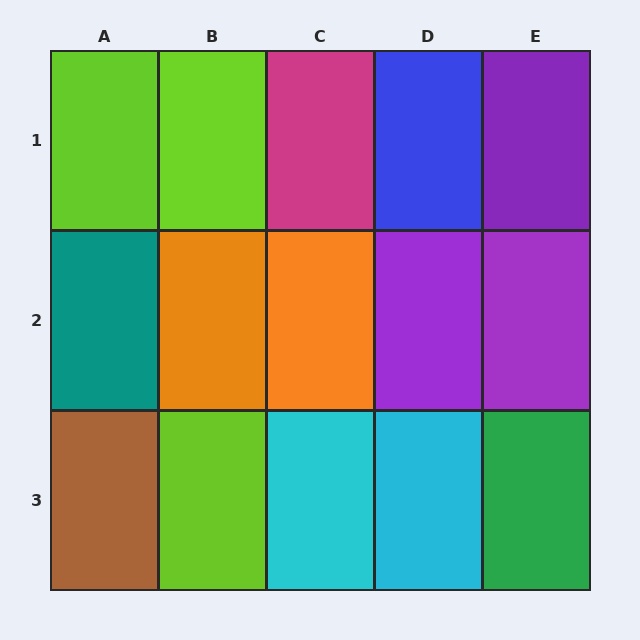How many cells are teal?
1 cell is teal.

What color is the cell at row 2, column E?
Purple.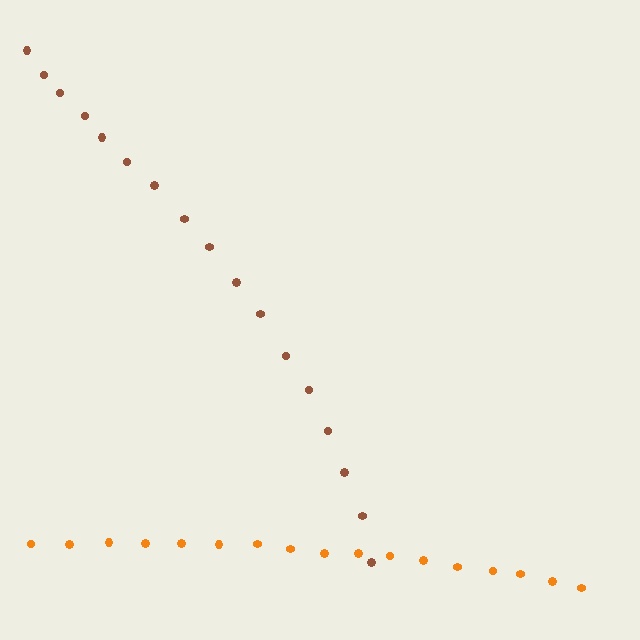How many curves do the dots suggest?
There are 2 distinct paths.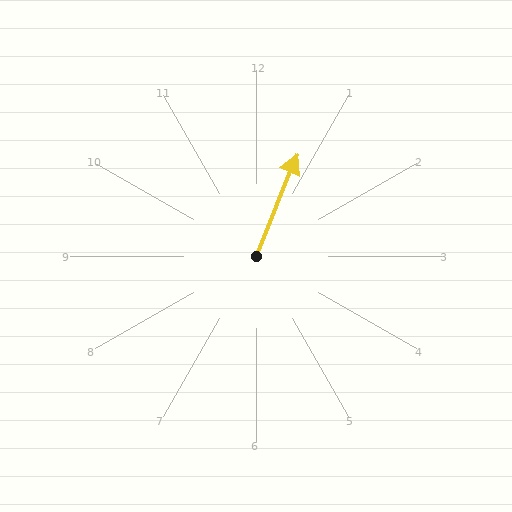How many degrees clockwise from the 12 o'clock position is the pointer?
Approximately 22 degrees.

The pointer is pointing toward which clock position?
Roughly 1 o'clock.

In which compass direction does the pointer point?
North.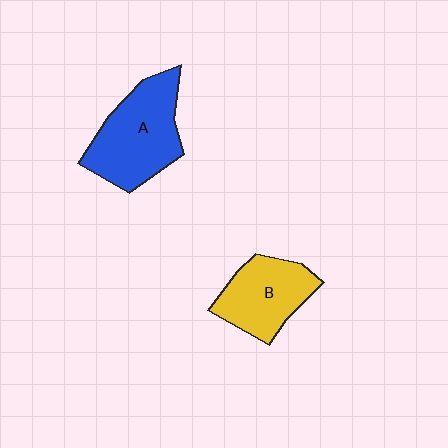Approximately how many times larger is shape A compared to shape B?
Approximately 1.3 times.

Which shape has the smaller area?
Shape B (yellow).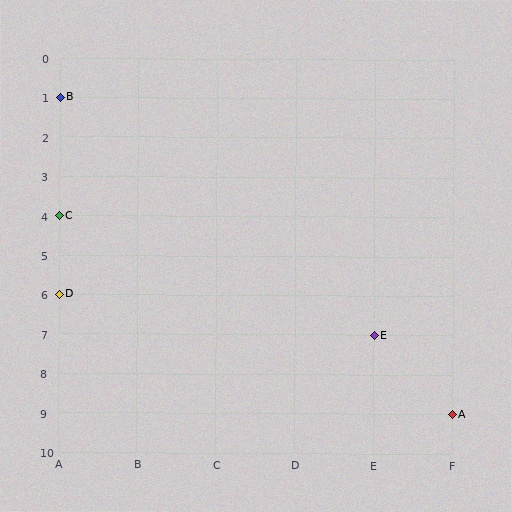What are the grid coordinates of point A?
Point A is at grid coordinates (F, 9).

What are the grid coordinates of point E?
Point E is at grid coordinates (E, 7).